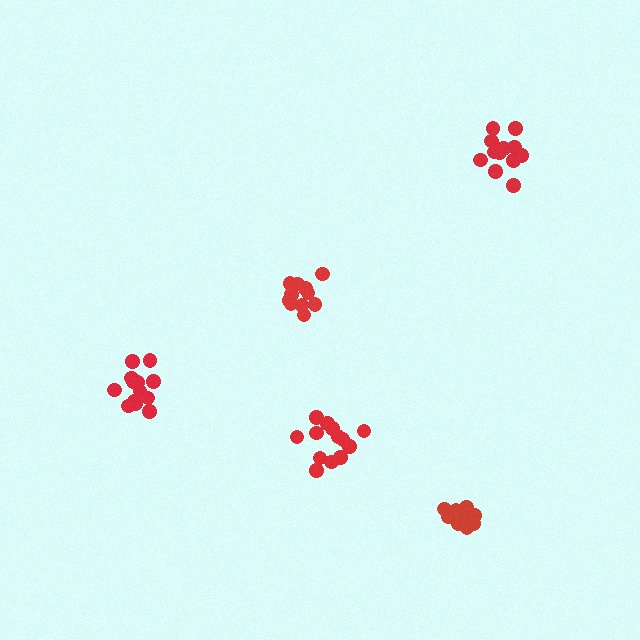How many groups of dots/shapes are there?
There are 5 groups.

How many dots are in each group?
Group 1: 11 dots, Group 2: 11 dots, Group 3: 13 dots, Group 4: 13 dots, Group 5: 13 dots (61 total).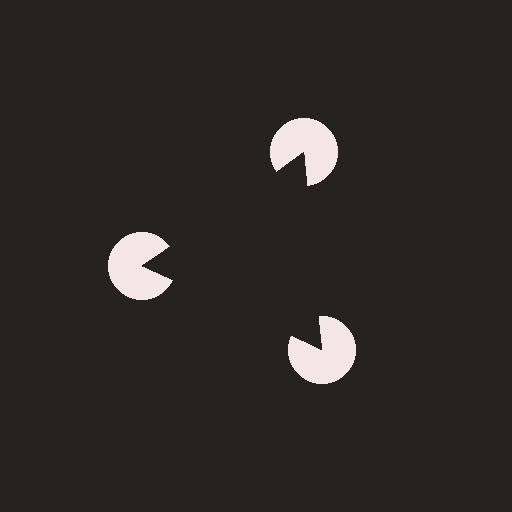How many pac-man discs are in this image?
There are 3 — one at each vertex of the illusory triangle.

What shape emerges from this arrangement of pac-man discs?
An illusory triangle — its edges are inferred from the aligned wedge cuts in the pac-man discs, not physically drawn.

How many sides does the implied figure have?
3 sides.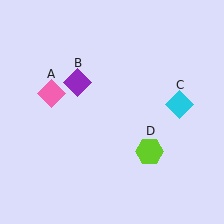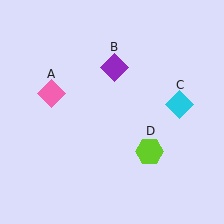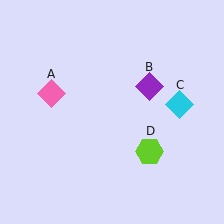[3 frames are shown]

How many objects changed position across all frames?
1 object changed position: purple diamond (object B).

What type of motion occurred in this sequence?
The purple diamond (object B) rotated clockwise around the center of the scene.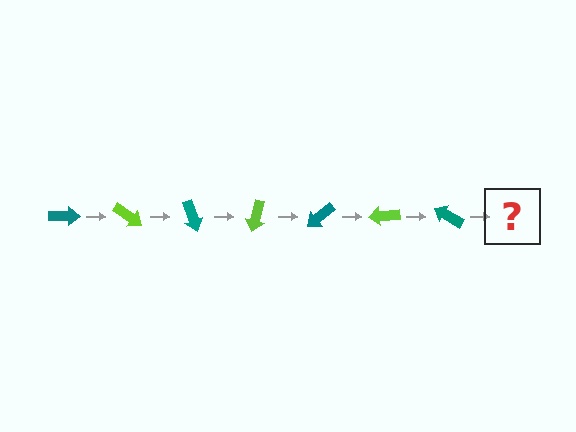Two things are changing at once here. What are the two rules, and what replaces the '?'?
The two rules are that it rotates 35 degrees each step and the color cycles through teal and lime. The '?' should be a lime arrow, rotated 245 degrees from the start.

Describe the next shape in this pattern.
It should be a lime arrow, rotated 245 degrees from the start.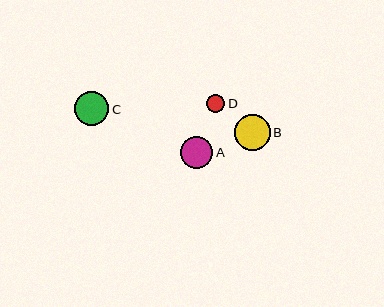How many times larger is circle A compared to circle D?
Circle A is approximately 1.8 times the size of circle D.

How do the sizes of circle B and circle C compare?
Circle B and circle C are approximately the same size.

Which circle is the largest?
Circle B is the largest with a size of approximately 36 pixels.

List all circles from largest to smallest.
From largest to smallest: B, C, A, D.